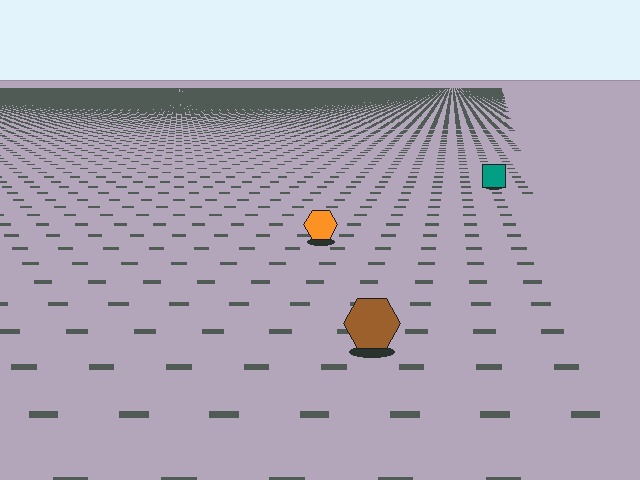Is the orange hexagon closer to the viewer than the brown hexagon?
No. The brown hexagon is closer — you can tell from the texture gradient: the ground texture is coarser near it.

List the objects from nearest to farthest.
From nearest to farthest: the brown hexagon, the orange hexagon, the teal square.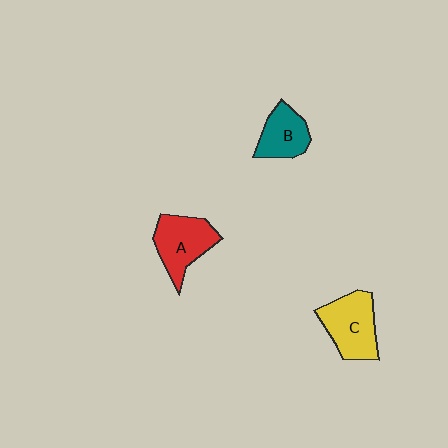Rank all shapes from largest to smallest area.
From largest to smallest: C (yellow), A (red), B (teal).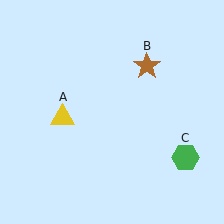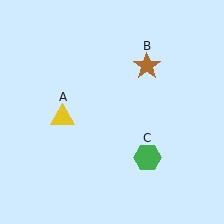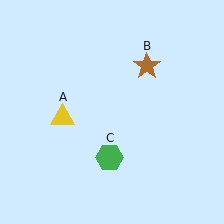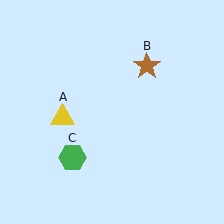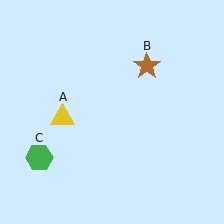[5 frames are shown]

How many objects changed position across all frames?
1 object changed position: green hexagon (object C).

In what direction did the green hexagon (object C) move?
The green hexagon (object C) moved left.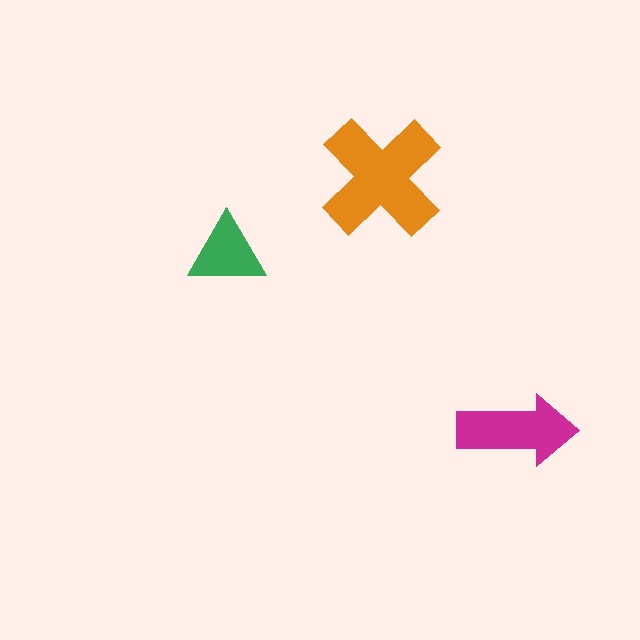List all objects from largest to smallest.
The orange cross, the magenta arrow, the green triangle.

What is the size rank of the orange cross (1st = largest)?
1st.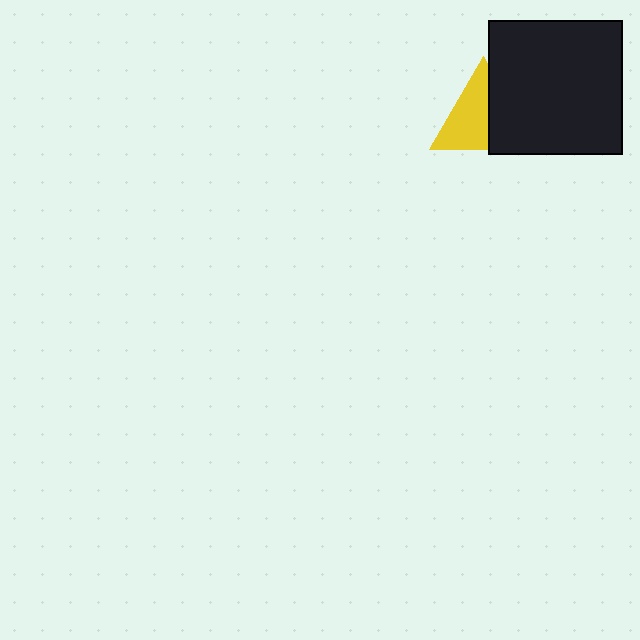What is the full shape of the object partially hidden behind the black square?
The partially hidden object is a yellow triangle.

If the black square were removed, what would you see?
You would see the complete yellow triangle.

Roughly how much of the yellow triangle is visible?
About half of it is visible (roughly 58%).